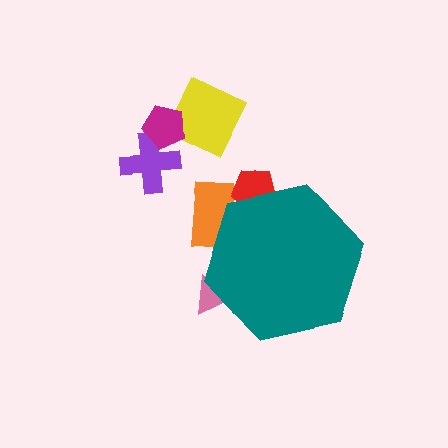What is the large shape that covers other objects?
A teal hexagon.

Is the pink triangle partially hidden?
Yes, the pink triangle is partially hidden behind the teal hexagon.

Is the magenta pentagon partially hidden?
No, the magenta pentagon is fully visible.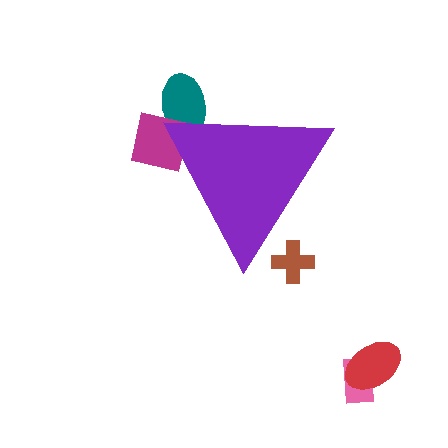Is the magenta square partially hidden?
Yes, the magenta square is partially hidden behind the purple triangle.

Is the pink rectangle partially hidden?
No, the pink rectangle is fully visible.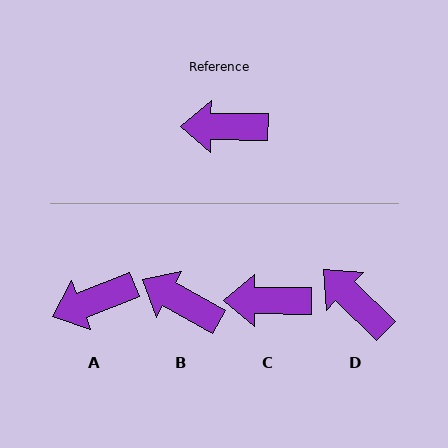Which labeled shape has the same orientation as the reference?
C.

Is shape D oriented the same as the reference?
No, it is off by about 44 degrees.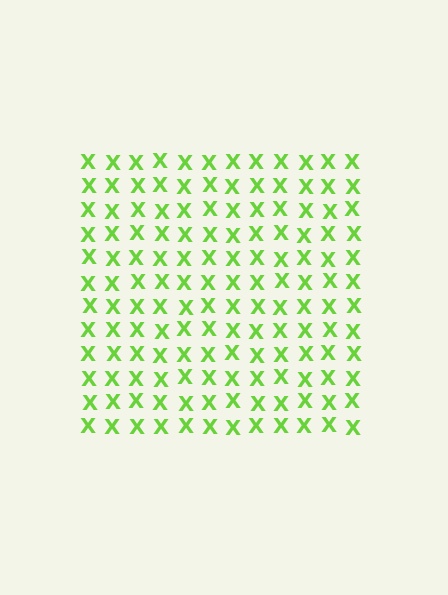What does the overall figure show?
The overall figure shows a square.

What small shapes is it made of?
It is made of small letter X's.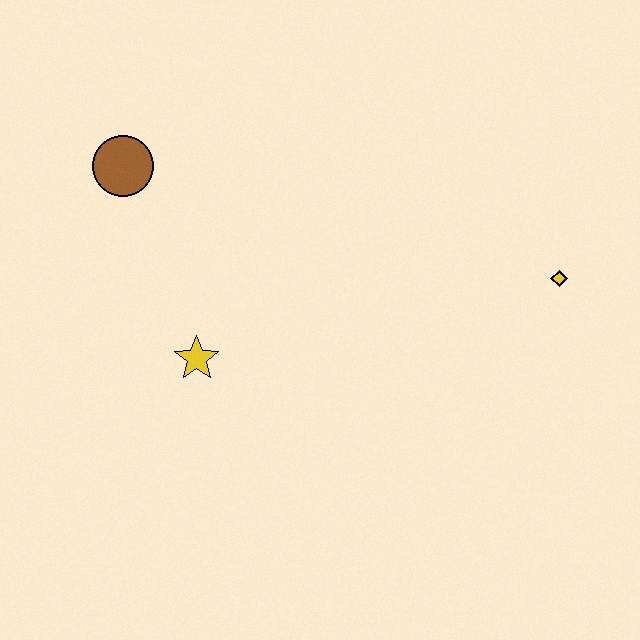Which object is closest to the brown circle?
The yellow star is closest to the brown circle.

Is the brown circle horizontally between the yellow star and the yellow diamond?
No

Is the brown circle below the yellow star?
No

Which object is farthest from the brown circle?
The yellow diamond is farthest from the brown circle.